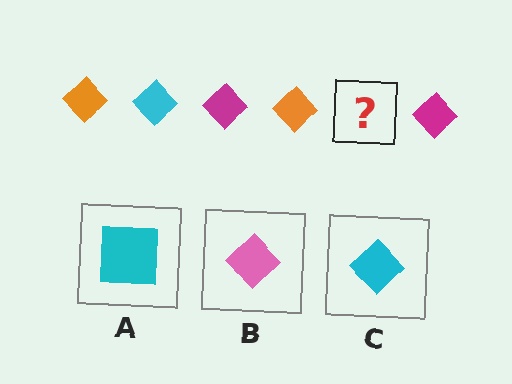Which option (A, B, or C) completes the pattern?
C.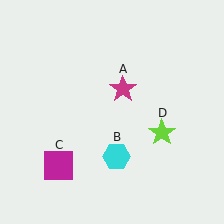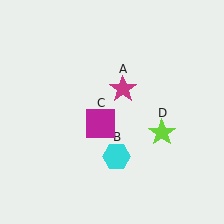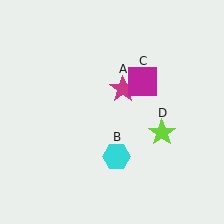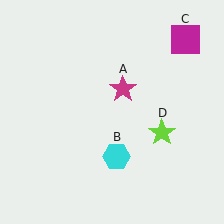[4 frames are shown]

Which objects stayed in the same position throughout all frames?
Magenta star (object A) and cyan hexagon (object B) and lime star (object D) remained stationary.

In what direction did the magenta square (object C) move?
The magenta square (object C) moved up and to the right.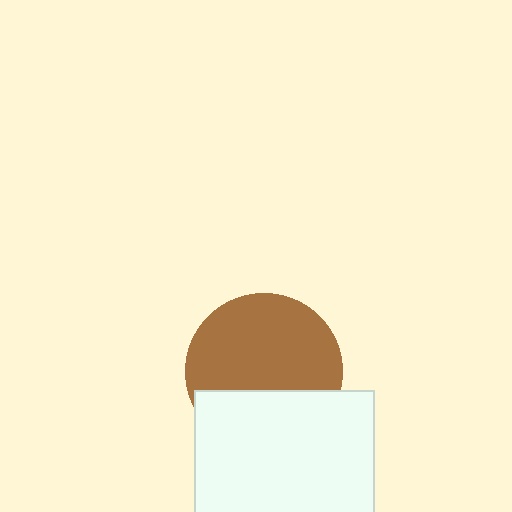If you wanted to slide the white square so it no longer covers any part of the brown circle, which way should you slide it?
Slide it down — that is the most direct way to separate the two shapes.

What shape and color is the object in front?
The object in front is a white square.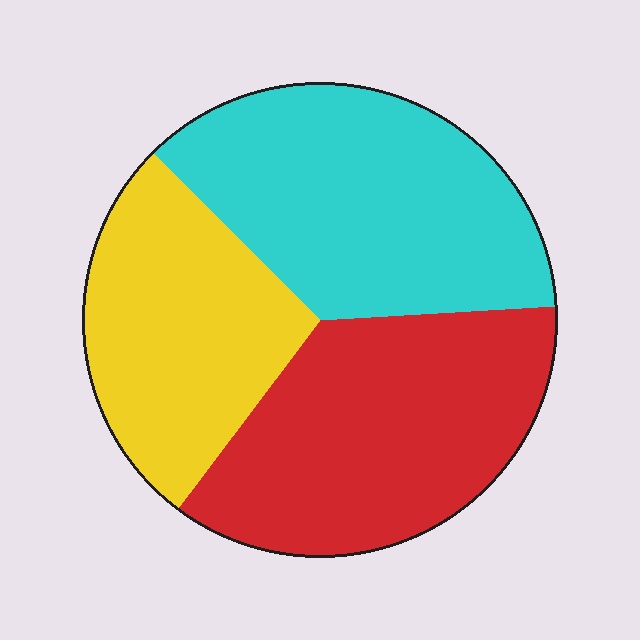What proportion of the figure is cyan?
Cyan covers about 35% of the figure.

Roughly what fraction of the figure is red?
Red takes up between a quarter and a half of the figure.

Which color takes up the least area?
Yellow, at roughly 25%.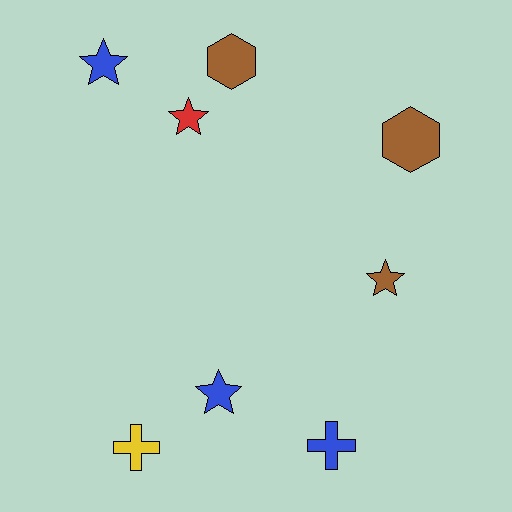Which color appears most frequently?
Brown, with 3 objects.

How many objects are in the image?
There are 8 objects.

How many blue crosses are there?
There is 1 blue cross.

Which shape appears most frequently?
Star, with 4 objects.